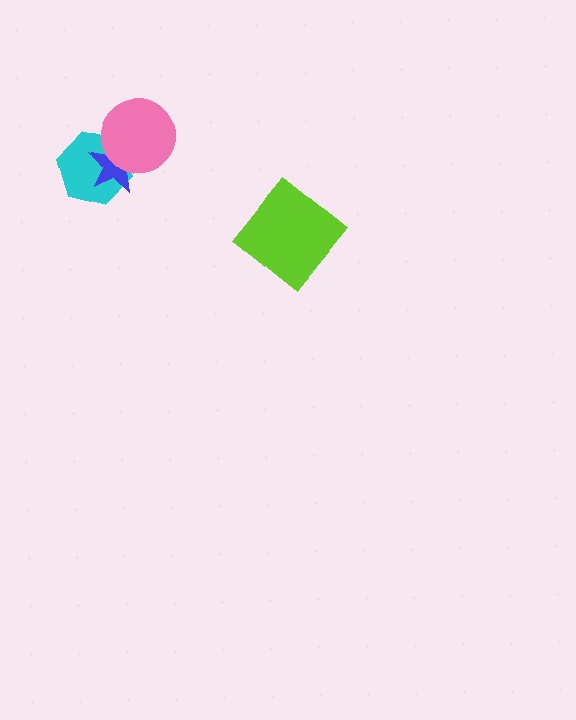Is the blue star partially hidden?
Yes, it is partially covered by another shape.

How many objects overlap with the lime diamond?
0 objects overlap with the lime diamond.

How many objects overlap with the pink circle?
2 objects overlap with the pink circle.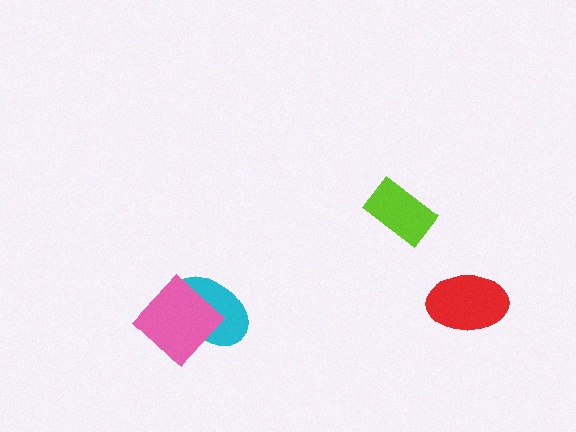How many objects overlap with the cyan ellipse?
1 object overlaps with the cyan ellipse.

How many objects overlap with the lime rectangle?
0 objects overlap with the lime rectangle.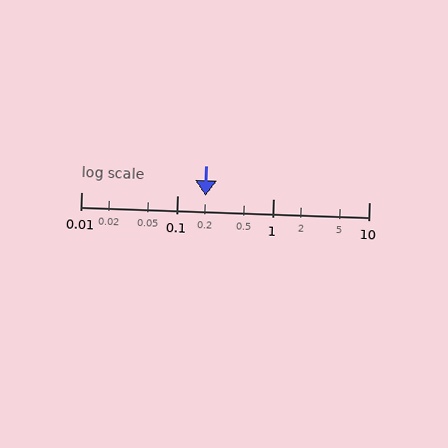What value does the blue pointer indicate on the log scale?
The pointer indicates approximately 0.2.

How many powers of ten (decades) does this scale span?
The scale spans 3 decades, from 0.01 to 10.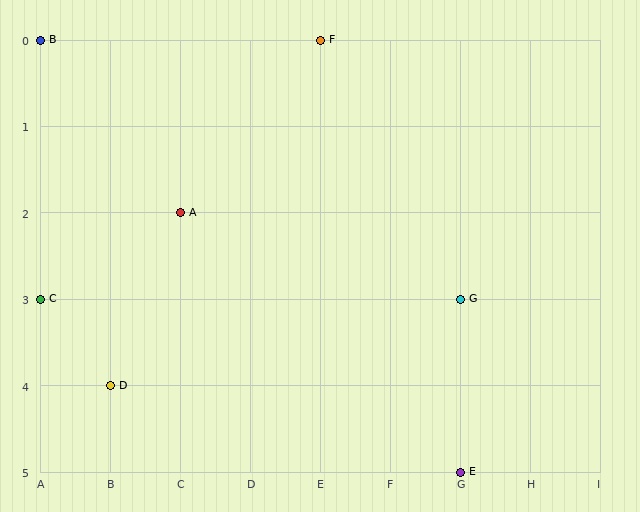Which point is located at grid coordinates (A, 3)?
Point C is at (A, 3).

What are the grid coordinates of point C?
Point C is at grid coordinates (A, 3).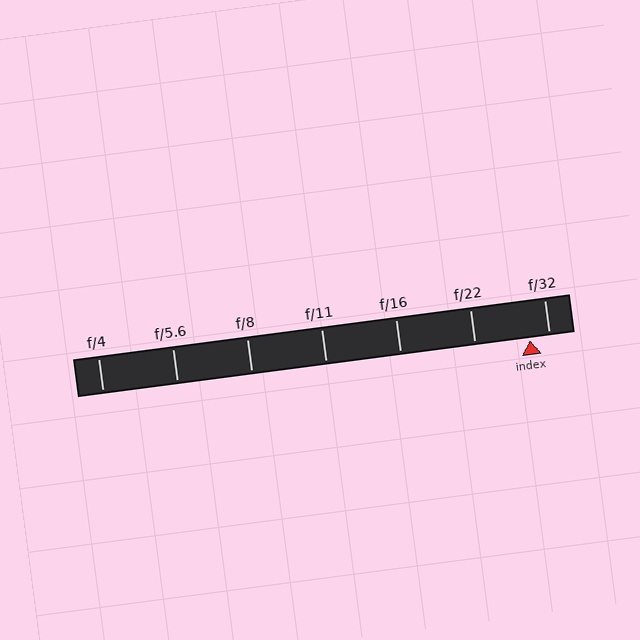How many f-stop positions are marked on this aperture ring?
There are 7 f-stop positions marked.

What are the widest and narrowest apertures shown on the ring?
The widest aperture shown is f/4 and the narrowest is f/32.